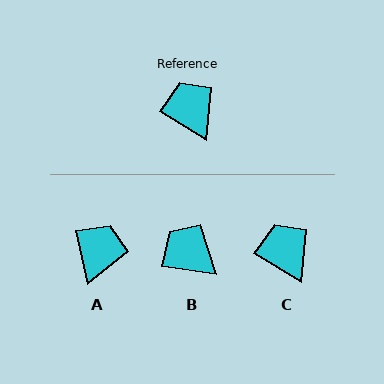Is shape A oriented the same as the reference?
No, it is off by about 46 degrees.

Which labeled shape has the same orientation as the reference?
C.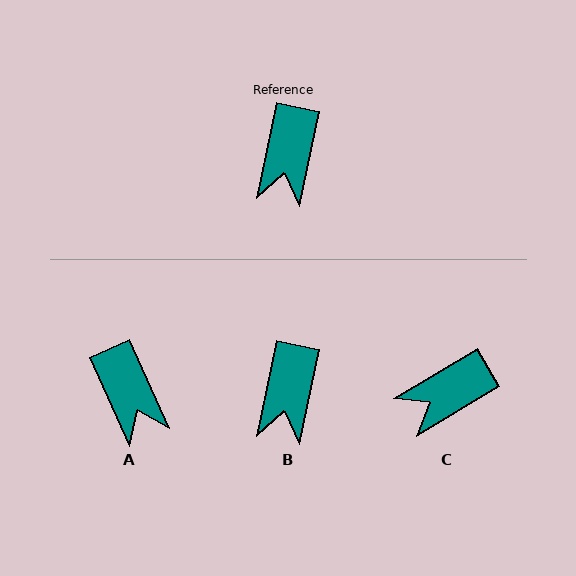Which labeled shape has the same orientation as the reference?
B.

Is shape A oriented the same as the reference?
No, it is off by about 36 degrees.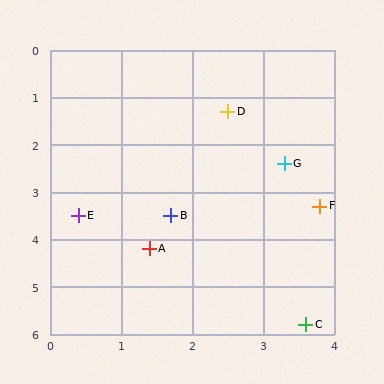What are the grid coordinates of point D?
Point D is at approximately (2.5, 1.3).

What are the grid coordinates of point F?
Point F is at approximately (3.8, 3.3).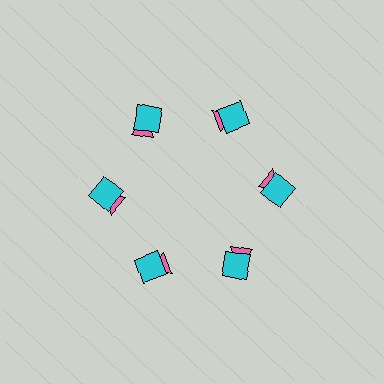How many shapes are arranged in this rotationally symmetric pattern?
There are 12 shapes, arranged in 6 groups of 2.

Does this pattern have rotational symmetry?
Yes, this pattern has 6-fold rotational symmetry. It looks the same after rotating 60 degrees around the center.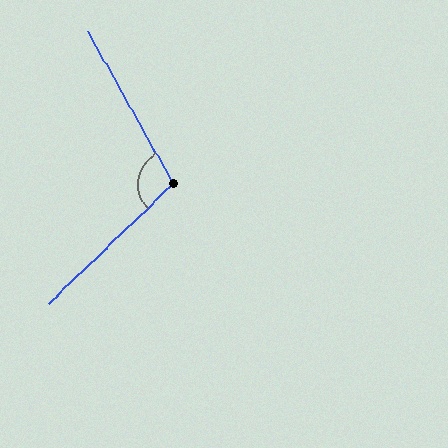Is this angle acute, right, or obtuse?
It is obtuse.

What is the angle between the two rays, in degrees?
Approximately 105 degrees.